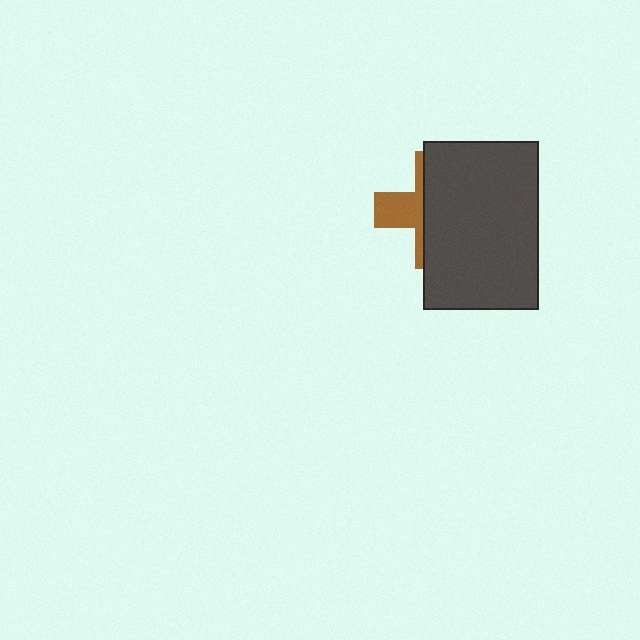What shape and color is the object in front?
The object in front is a dark gray rectangle.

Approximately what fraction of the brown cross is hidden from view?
Roughly 66% of the brown cross is hidden behind the dark gray rectangle.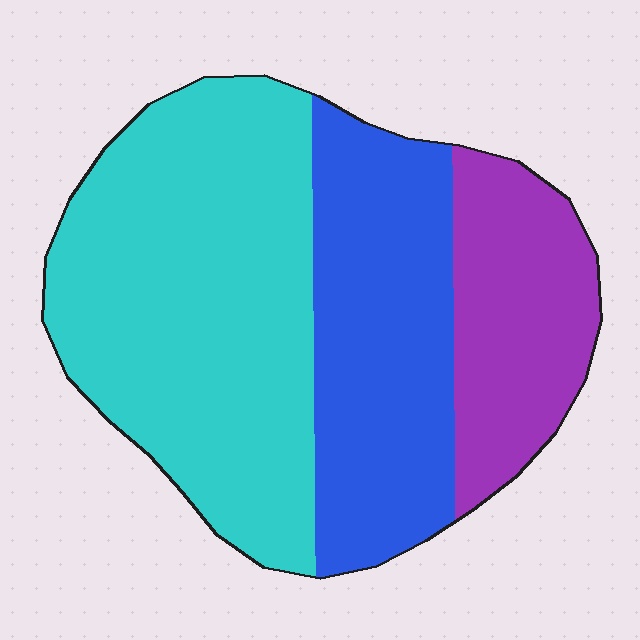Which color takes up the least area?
Purple, at roughly 20%.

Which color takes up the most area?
Cyan, at roughly 50%.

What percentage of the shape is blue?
Blue takes up about one third (1/3) of the shape.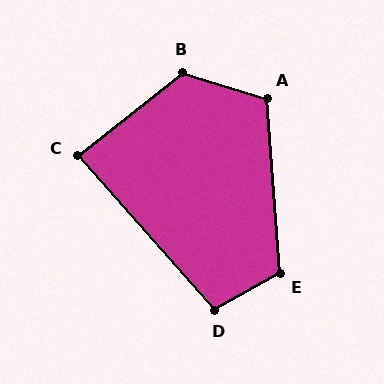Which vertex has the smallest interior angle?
C, at approximately 87 degrees.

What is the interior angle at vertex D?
Approximately 103 degrees (obtuse).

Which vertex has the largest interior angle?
B, at approximately 124 degrees.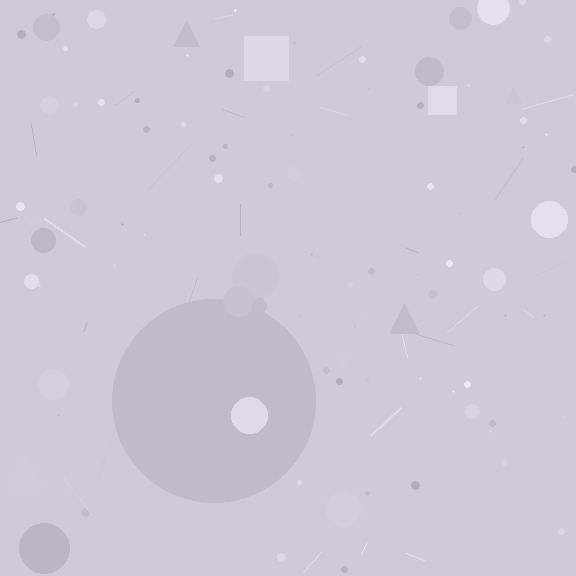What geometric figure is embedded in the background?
A circle is embedded in the background.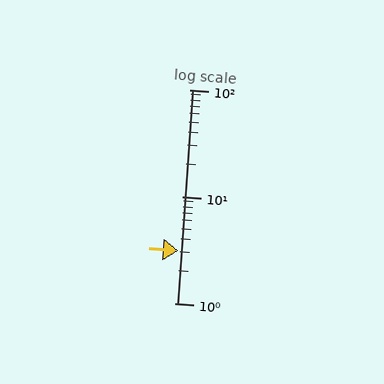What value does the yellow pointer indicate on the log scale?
The pointer indicates approximately 3.1.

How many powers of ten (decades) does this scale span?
The scale spans 2 decades, from 1 to 100.